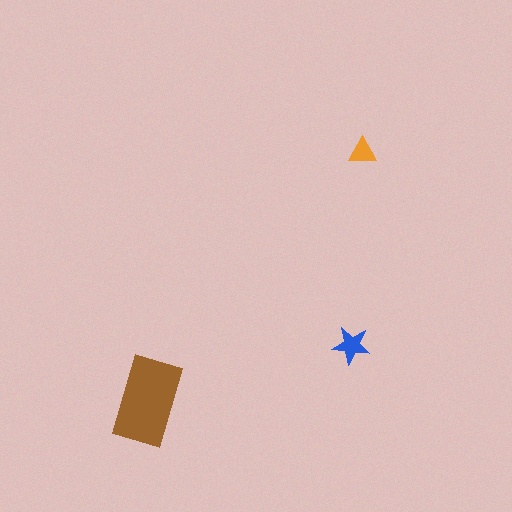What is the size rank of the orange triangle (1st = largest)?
3rd.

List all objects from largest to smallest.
The brown rectangle, the blue star, the orange triangle.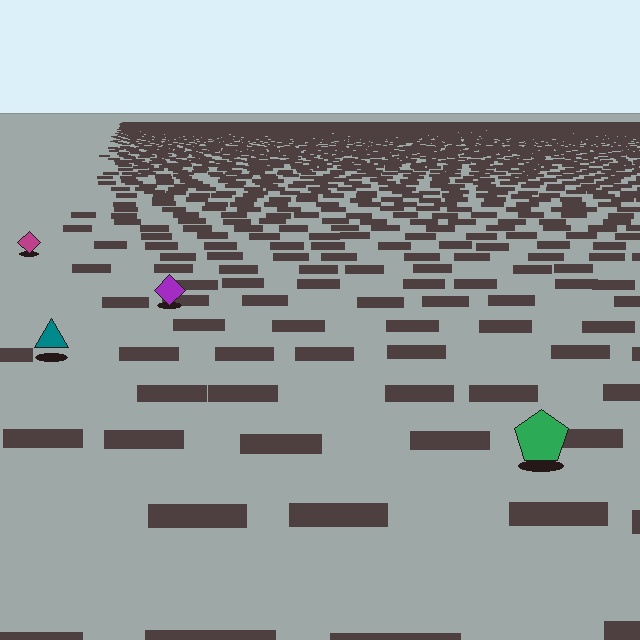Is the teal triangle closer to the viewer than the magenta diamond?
Yes. The teal triangle is closer — you can tell from the texture gradient: the ground texture is coarser near it.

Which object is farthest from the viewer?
The magenta diamond is farthest from the viewer. It appears smaller and the ground texture around it is denser.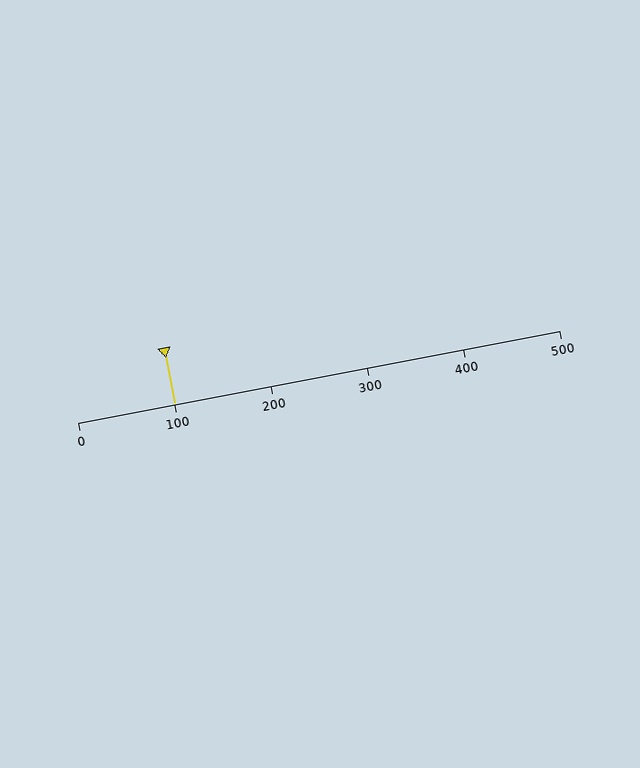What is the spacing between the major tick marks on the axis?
The major ticks are spaced 100 apart.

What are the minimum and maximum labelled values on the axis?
The axis runs from 0 to 500.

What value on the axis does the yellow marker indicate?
The marker indicates approximately 100.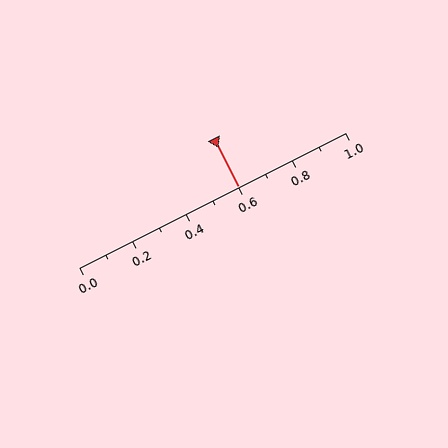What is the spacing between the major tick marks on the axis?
The major ticks are spaced 0.2 apart.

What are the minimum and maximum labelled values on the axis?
The axis runs from 0.0 to 1.0.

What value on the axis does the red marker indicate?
The marker indicates approximately 0.6.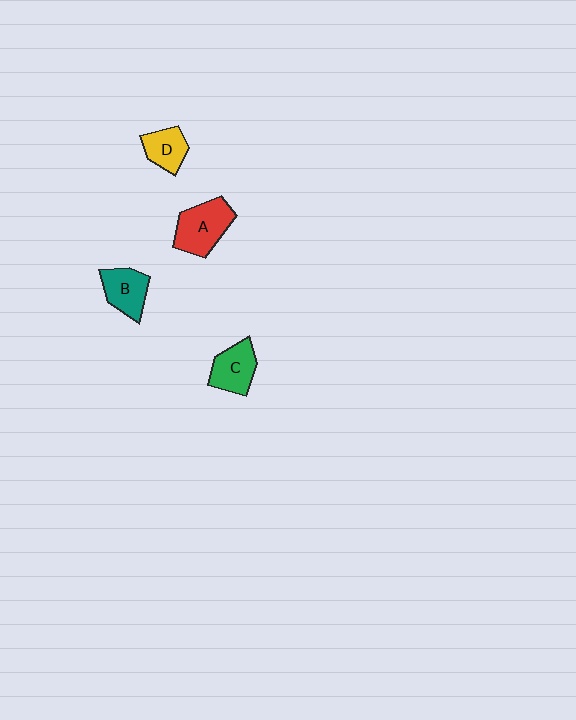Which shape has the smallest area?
Shape D (yellow).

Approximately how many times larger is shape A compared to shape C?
Approximately 1.3 times.